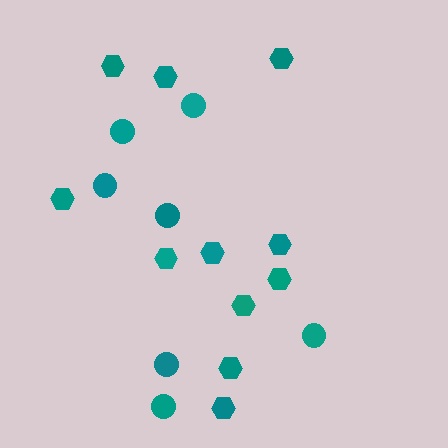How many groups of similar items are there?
There are 2 groups: one group of circles (7) and one group of hexagons (11).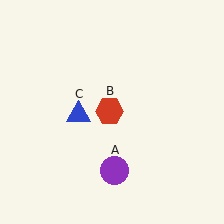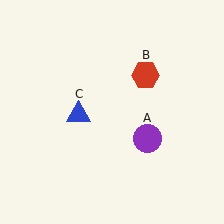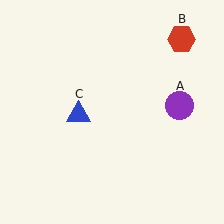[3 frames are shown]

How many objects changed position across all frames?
2 objects changed position: purple circle (object A), red hexagon (object B).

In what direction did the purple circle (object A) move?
The purple circle (object A) moved up and to the right.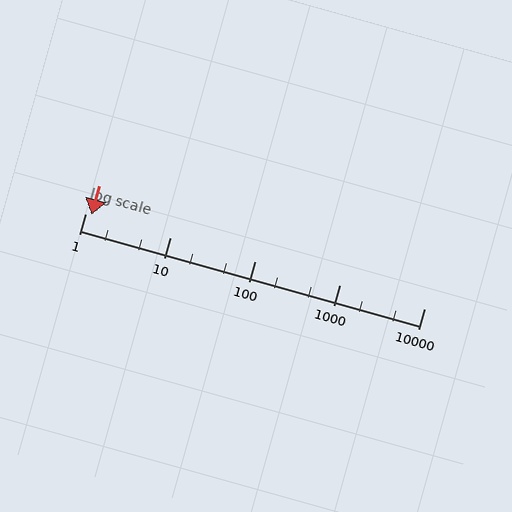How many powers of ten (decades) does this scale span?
The scale spans 4 decades, from 1 to 10000.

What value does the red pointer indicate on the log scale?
The pointer indicates approximately 1.2.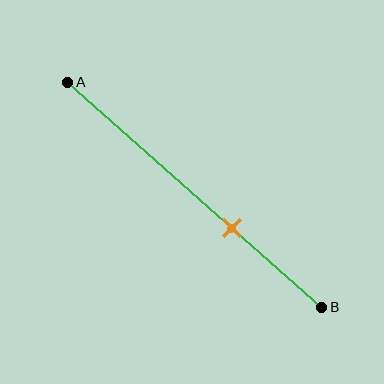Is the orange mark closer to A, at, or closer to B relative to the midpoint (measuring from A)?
The orange mark is closer to point B than the midpoint of segment AB.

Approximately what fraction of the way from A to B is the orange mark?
The orange mark is approximately 65% of the way from A to B.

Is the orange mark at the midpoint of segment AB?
No, the mark is at about 65% from A, not at the 50% midpoint.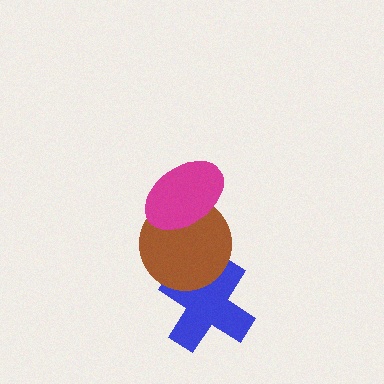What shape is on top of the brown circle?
The magenta ellipse is on top of the brown circle.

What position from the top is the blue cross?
The blue cross is 3rd from the top.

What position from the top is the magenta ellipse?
The magenta ellipse is 1st from the top.